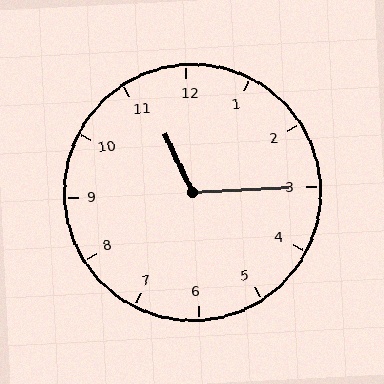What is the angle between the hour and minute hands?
Approximately 112 degrees.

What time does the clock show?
11:15.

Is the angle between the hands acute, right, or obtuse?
It is obtuse.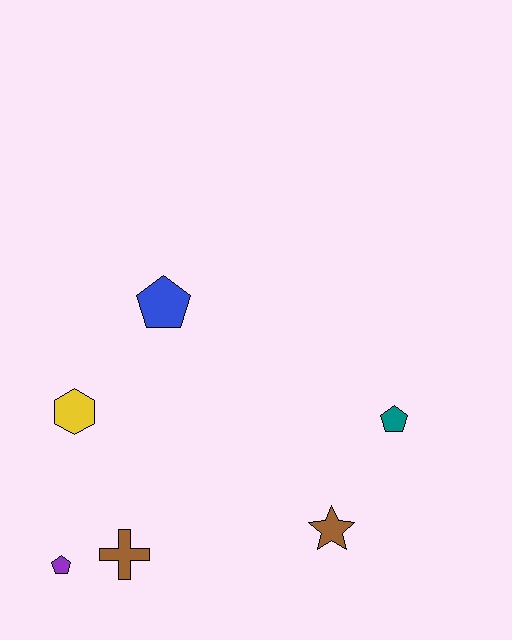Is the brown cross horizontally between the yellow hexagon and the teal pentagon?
Yes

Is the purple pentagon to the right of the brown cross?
No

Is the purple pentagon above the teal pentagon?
No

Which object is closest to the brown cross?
The purple pentagon is closest to the brown cross.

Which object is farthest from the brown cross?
The teal pentagon is farthest from the brown cross.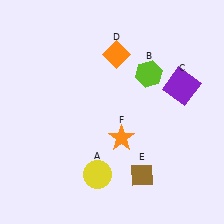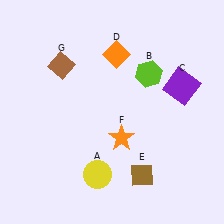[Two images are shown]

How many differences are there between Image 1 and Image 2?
There is 1 difference between the two images.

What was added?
A brown diamond (G) was added in Image 2.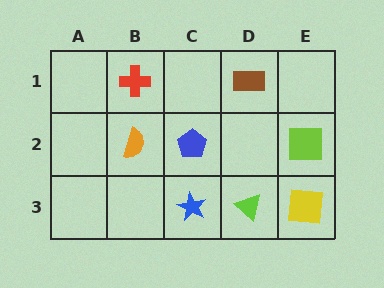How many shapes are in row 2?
3 shapes.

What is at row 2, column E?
A lime square.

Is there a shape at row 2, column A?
No, that cell is empty.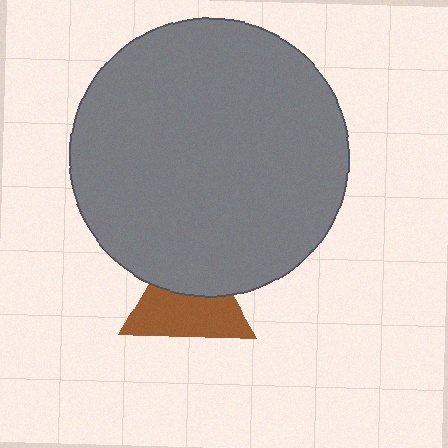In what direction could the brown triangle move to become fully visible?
The brown triangle could move down. That would shift it out from behind the gray circle entirely.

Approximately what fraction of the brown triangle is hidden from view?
Roughly 41% of the brown triangle is hidden behind the gray circle.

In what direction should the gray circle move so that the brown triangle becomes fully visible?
The gray circle should move up. That is the shortest direction to clear the overlap and leave the brown triangle fully visible.